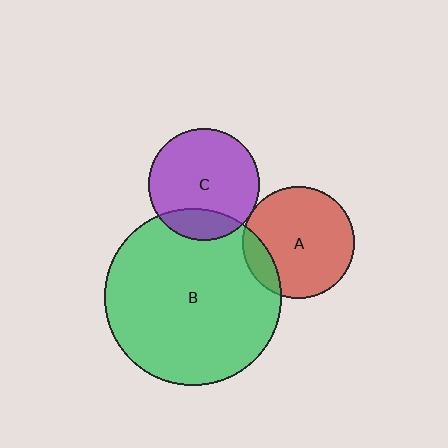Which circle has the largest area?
Circle B (green).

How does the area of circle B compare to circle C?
Approximately 2.5 times.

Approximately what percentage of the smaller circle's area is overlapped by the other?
Approximately 20%.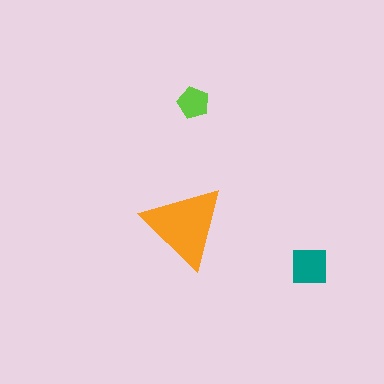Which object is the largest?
The orange triangle.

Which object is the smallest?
The lime pentagon.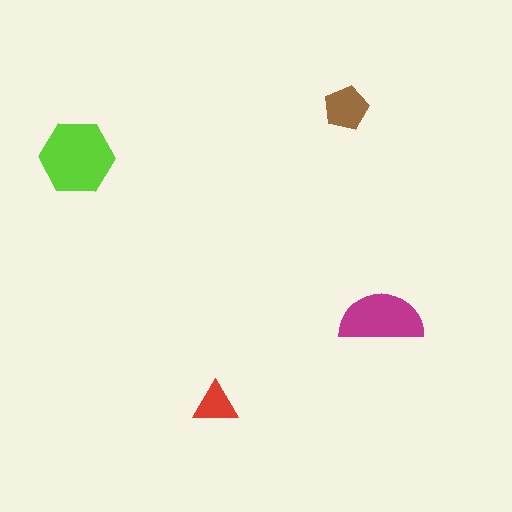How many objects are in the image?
There are 4 objects in the image.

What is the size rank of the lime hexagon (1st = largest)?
1st.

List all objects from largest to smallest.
The lime hexagon, the magenta semicircle, the brown pentagon, the red triangle.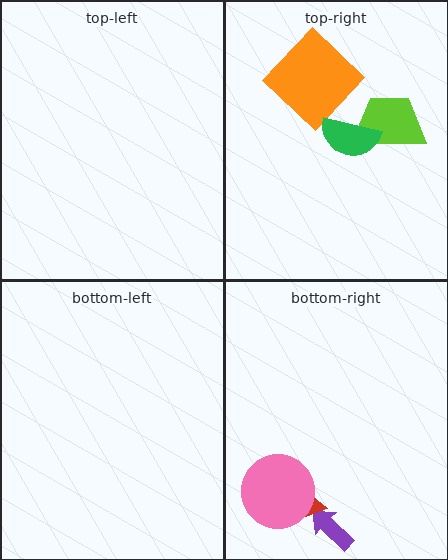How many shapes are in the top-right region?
3.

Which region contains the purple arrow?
The bottom-right region.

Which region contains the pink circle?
The bottom-right region.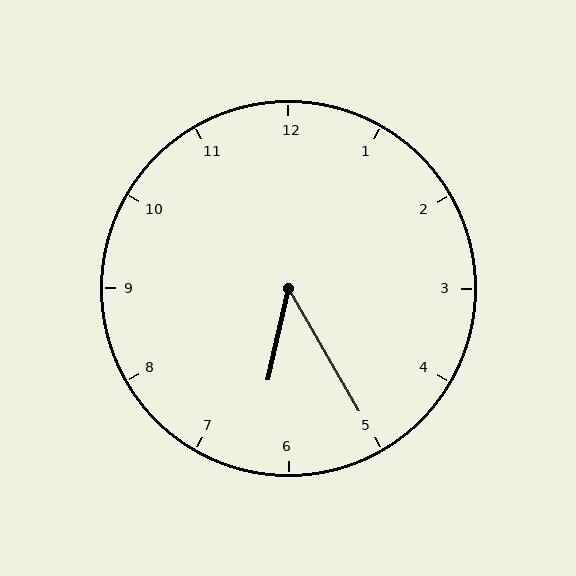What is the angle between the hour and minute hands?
Approximately 42 degrees.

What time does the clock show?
6:25.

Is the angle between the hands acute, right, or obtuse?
It is acute.